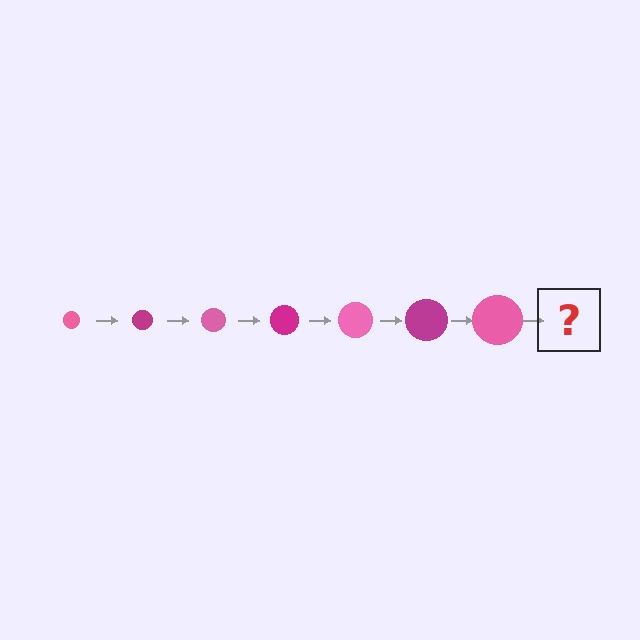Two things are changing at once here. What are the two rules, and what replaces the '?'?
The two rules are that the circle grows larger each step and the color cycles through pink and magenta. The '?' should be a magenta circle, larger than the previous one.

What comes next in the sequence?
The next element should be a magenta circle, larger than the previous one.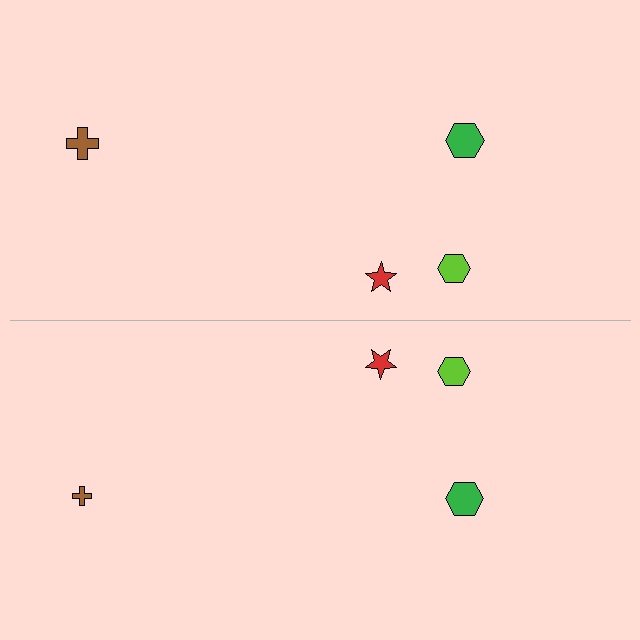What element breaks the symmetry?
The brown cross on the bottom side has a different size than its mirror counterpart.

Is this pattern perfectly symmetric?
No, the pattern is not perfectly symmetric. The brown cross on the bottom side has a different size than its mirror counterpart.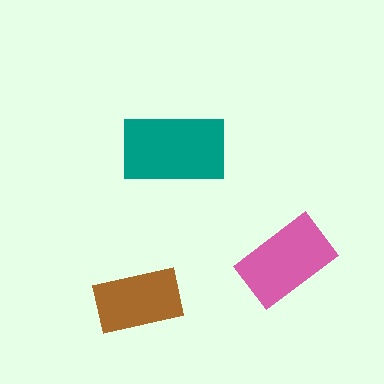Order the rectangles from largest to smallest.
the teal one, the pink one, the brown one.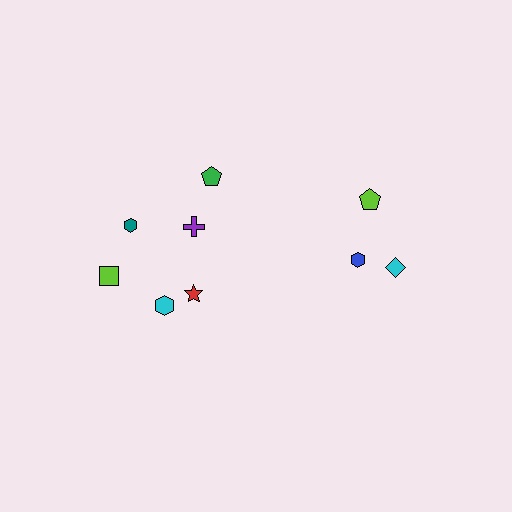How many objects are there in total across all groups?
There are 9 objects.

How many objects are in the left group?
There are 6 objects.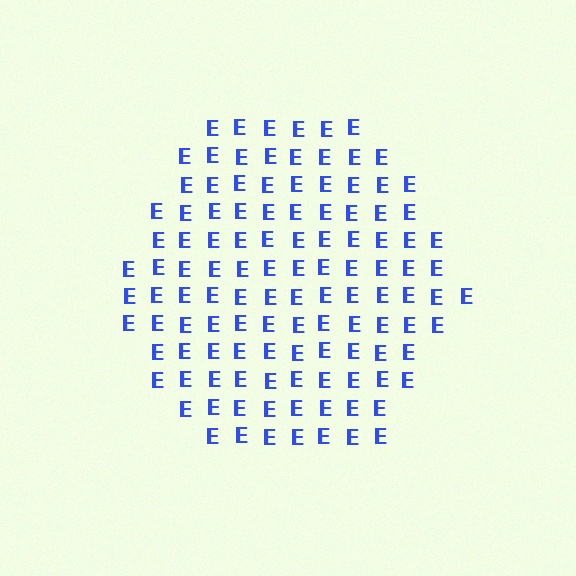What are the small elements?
The small elements are letter E's.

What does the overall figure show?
The overall figure shows a hexagon.